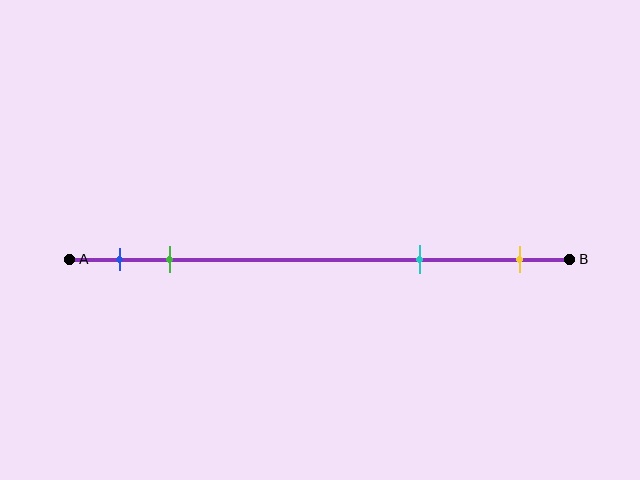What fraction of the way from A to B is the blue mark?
The blue mark is approximately 10% (0.1) of the way from A to B.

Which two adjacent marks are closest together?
The blue and green marks are the closest adjacent pair.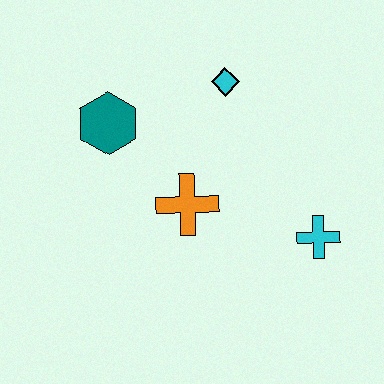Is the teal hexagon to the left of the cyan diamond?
Yes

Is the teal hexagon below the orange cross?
No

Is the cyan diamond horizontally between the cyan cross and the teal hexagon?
Yes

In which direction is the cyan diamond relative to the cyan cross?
The cyan diamond is above the cyan cross.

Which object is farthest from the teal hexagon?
The cyan cross is farthest from the teal hexagon.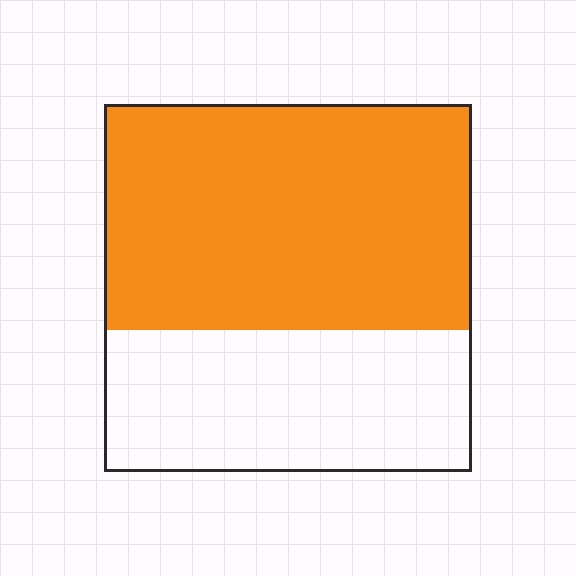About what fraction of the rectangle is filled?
About five eighths (5/8).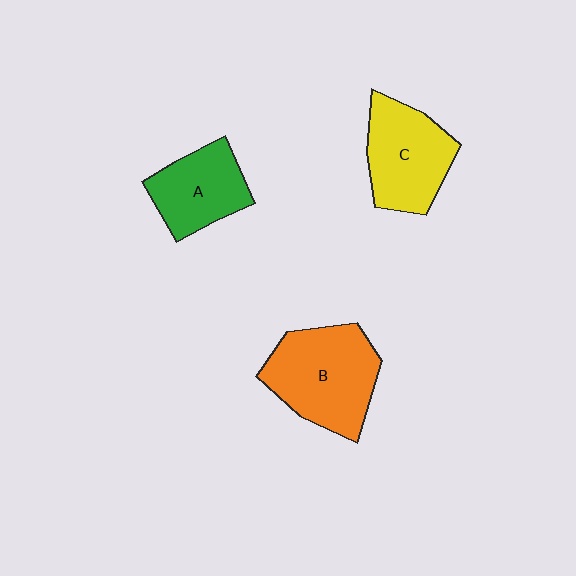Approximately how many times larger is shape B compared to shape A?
Approximately 1.5 times.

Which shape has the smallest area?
Shape A (green).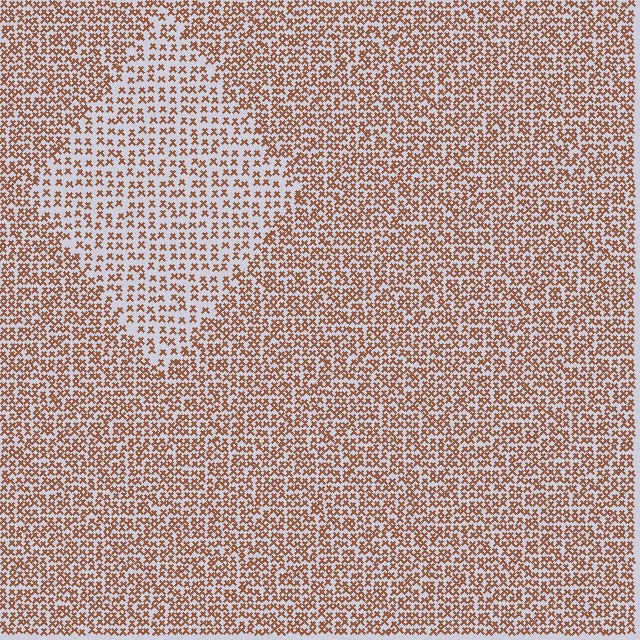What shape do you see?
I see a diamond.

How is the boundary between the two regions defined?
The boundary is defined by a change in element density (approximately 1.7x ratio). All elements are the same color, size, and shape.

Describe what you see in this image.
The image contains small brown elements arranged at two different densities. A diamond-shaped region is visible where the elements are less densely packed than the surrounding area.